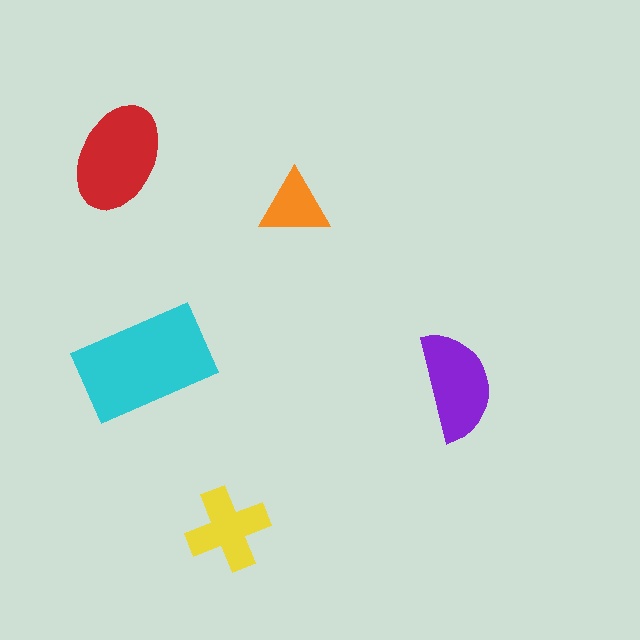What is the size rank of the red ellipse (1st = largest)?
2nd.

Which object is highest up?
The red ellipse is topmost.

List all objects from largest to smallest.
The cyan rectangle, the red ellipse, the purple semicircle, the yellow cross, the orange triangle.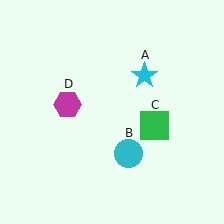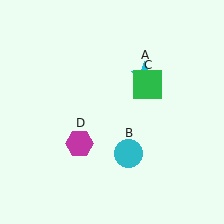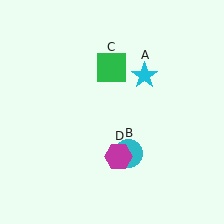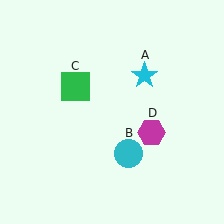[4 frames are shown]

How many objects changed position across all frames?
2 objects changed position: green square (object C), magenta hexagon (object D).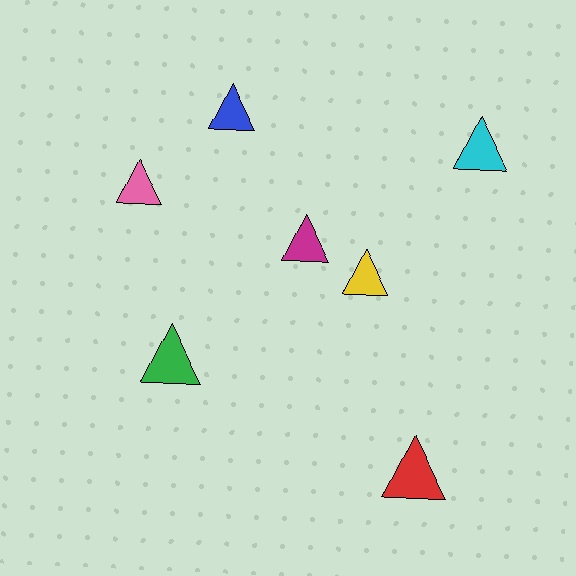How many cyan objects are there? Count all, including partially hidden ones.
There is 1 cyan object.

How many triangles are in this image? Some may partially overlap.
There are 7 triangles.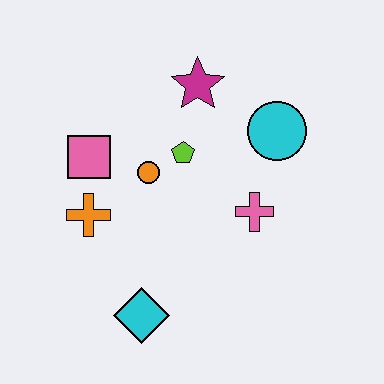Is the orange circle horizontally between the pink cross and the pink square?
Yes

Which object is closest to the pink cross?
The cyan circle is closest to the pink cross.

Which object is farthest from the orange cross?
The cyan circle is farthest from the orange cross.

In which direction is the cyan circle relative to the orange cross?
The cyan circle is to the right of the orange cross.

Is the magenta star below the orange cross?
No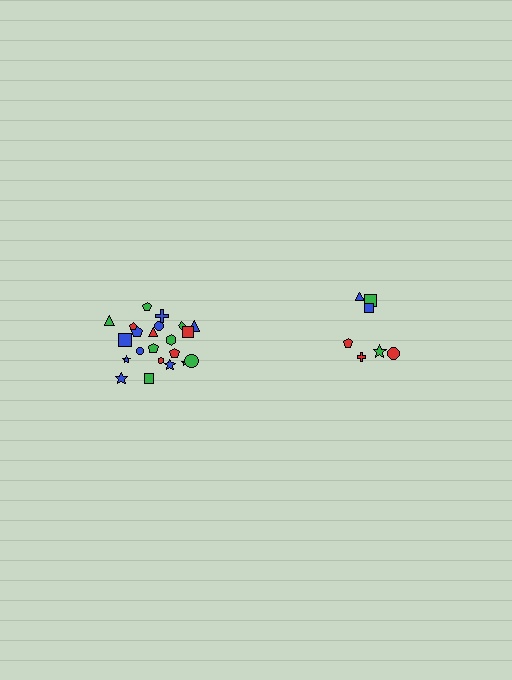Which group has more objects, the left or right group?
The left group.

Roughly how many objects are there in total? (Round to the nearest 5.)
Roughly 30 objects in total.